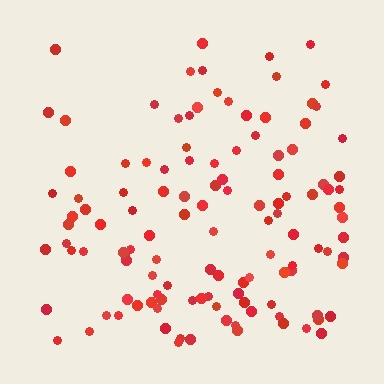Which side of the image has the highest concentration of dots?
The bottom.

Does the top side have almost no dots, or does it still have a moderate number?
Still a moderate number, just noticeably fewer than the bottom.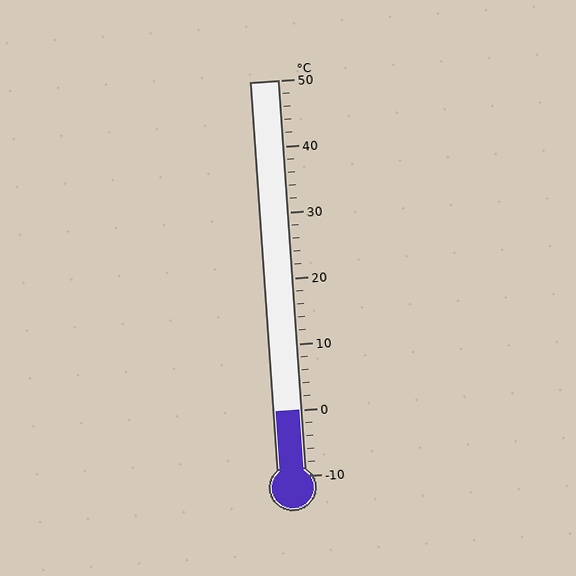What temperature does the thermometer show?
The thermometer shows approximately 0°C.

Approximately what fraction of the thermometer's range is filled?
The thermometer is filled to approximately 15% of its range.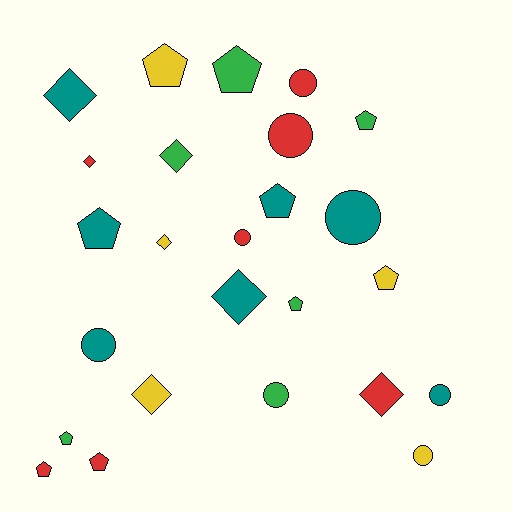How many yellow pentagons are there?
There are 2 yellow pentagons.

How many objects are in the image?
There are 25 objects.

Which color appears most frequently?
Red, with 7 objects.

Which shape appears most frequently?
Pentagon, with 10 objects.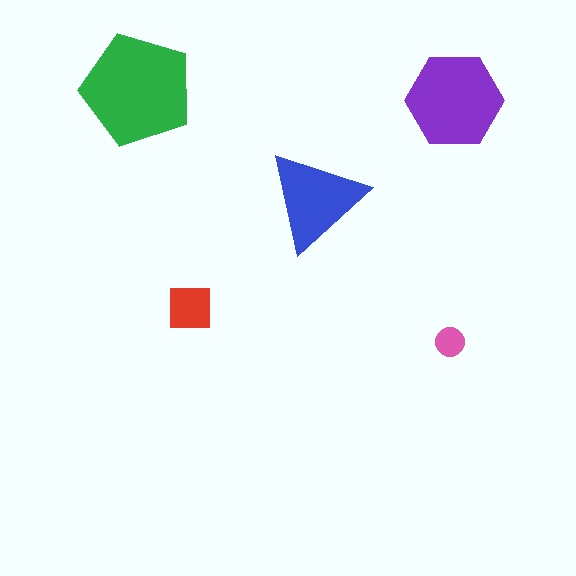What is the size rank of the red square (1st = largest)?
4th.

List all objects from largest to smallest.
The green pentagon, the purple hexagon, the blue triangle, the red square, the pink circle.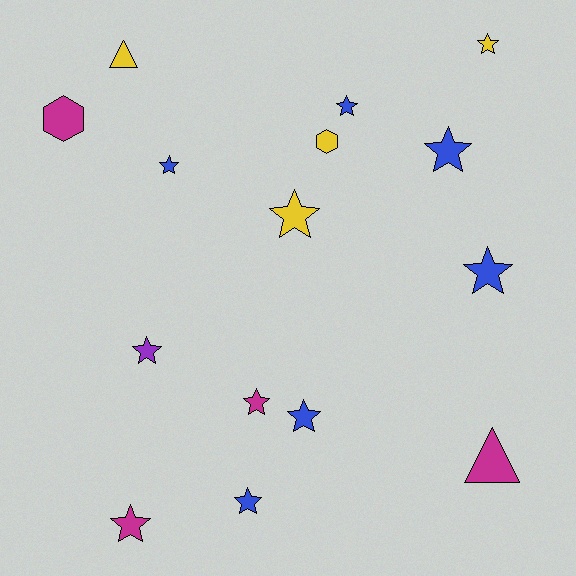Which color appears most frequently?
Blue, with 6 objects.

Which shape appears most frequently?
Star, with 11 objects.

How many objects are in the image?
There are 15 objects.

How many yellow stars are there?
There are 2 yellow stars.